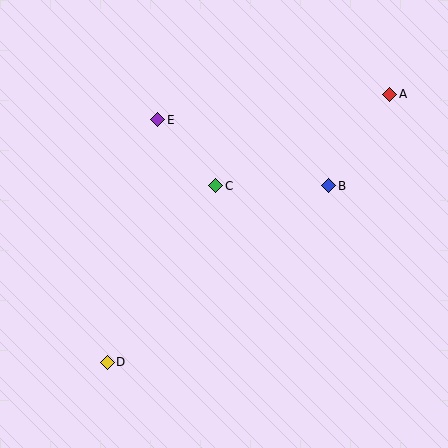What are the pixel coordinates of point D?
Point D is at (107, 362).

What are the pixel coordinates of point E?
Point E is at (158, 120).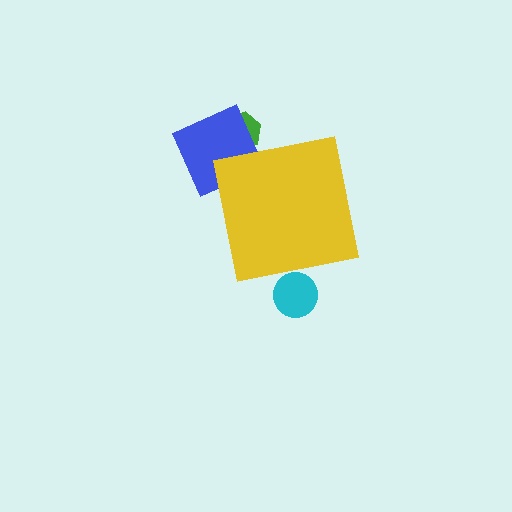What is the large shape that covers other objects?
A yellow square.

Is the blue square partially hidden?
Yes, the blue square is partially hidden behind the yellow square.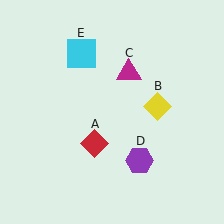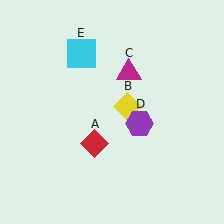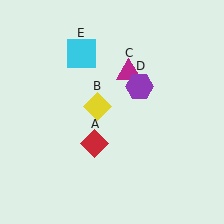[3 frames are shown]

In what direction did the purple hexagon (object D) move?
The purple hexagon (object D) moved up.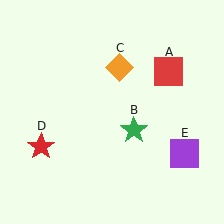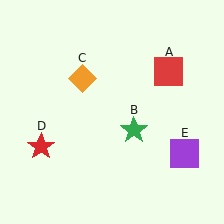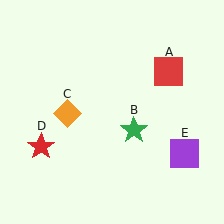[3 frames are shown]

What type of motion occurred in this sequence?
The orange diamond (object C) rotated counterclockwise around the center of the scene.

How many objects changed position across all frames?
1 object changed position: orange diamond (object C).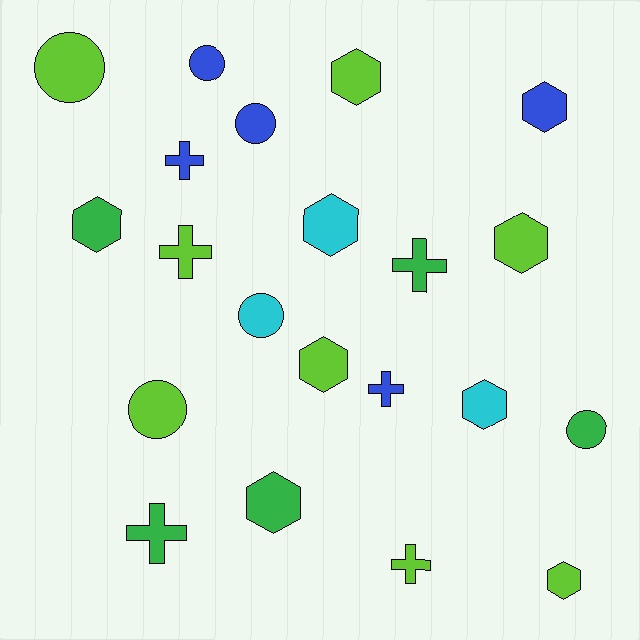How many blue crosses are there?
There are 2 blue crosses.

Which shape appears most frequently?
Hexagon, with 9 objects.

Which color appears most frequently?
Lime, with 8 objects.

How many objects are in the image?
There are 21 objects.